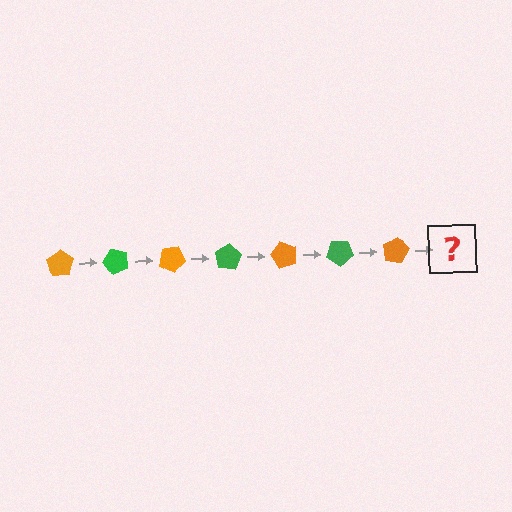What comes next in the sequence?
The next element should be a green pentagon, rotated 350 degrees from the start.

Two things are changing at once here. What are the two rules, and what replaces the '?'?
The two rules are that it rotates 50 degrees each step and the color cycles through orange and green. The '?' should be a green pentagon, rotated 350 degrees from the start.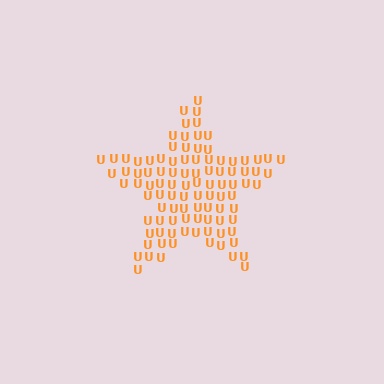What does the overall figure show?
The overall figure shows a star.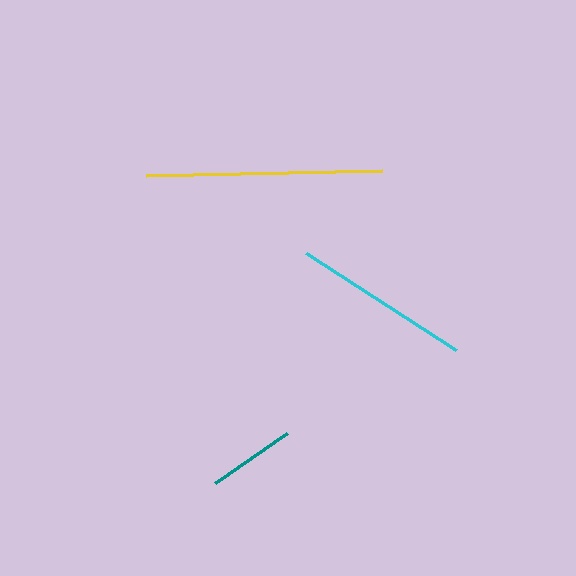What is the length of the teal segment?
The teal segment is approximately 86 pixels long.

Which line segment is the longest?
The yellow line is the longest at approximately 237 pixels.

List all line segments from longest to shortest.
From longest to shortest: yellow, cyan, teal.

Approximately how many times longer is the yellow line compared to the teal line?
The yellow line is approximately 2.7 times the length of the teal line.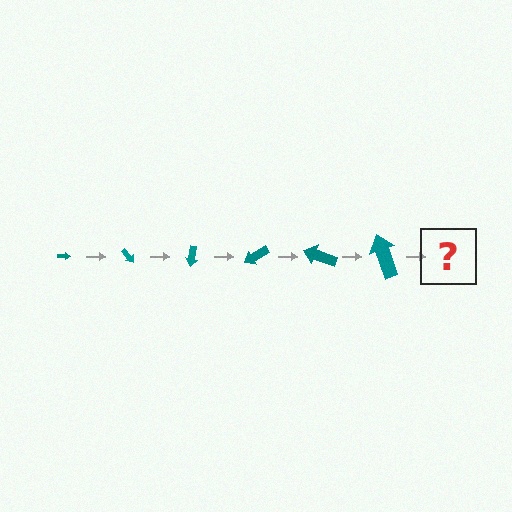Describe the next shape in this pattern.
It should be an arrow, larger than the previous one and rotated 300 degrees from the start.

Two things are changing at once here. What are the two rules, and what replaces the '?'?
The two rules are that the arrow grows larger each step and it rotates 50 degrees each step. The '?' should be an arrow, larger than the previous one and rotated 300 degrees from the start.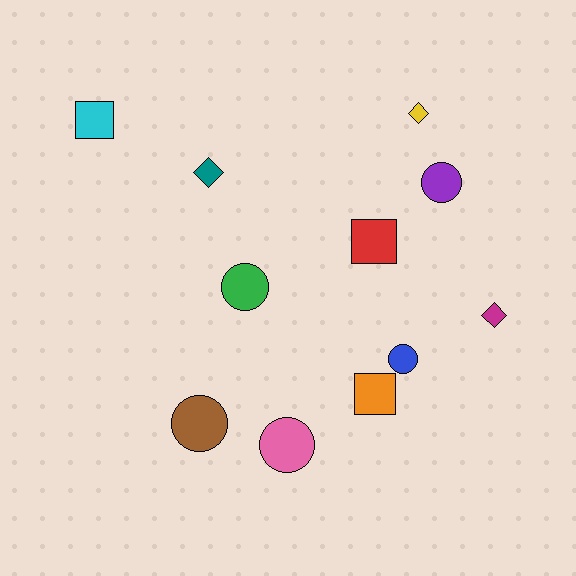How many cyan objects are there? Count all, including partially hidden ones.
There is 1 cyan object.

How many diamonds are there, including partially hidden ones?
There are 3 diamonds.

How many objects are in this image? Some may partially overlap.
There are 11 objects.